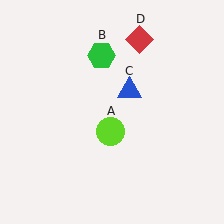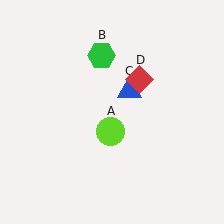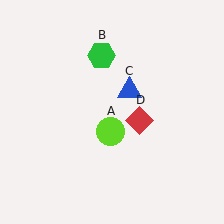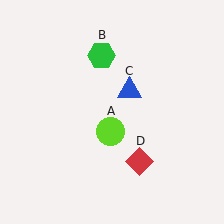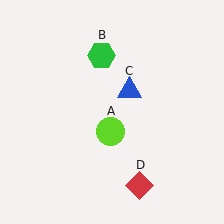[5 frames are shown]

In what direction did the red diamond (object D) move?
The red diamond (object D) moved down.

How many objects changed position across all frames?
1 object changed position: red diamond (object D).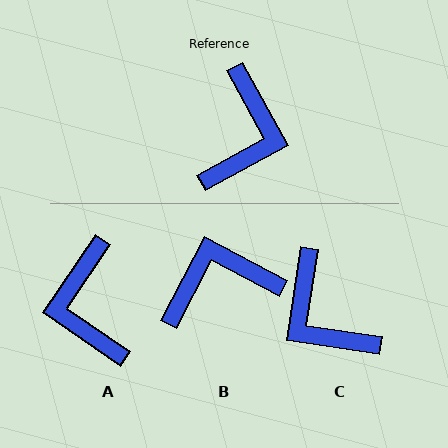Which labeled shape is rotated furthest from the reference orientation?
A, about 153 degrees away.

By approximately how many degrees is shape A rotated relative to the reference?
Approximately 153 degrees clockwise.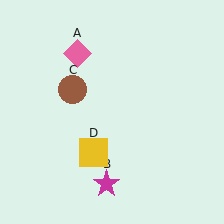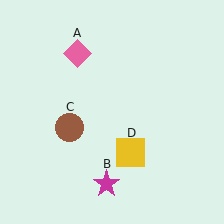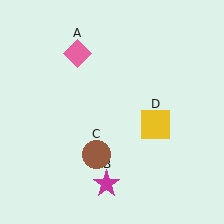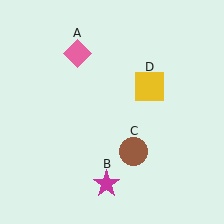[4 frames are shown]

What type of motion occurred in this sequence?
The brown circle (object C), yellow square (object D) rotated counterclockwise around the center of the scene.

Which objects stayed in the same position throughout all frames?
Pink diamond (object A) and magenta star (object B) remained stationary.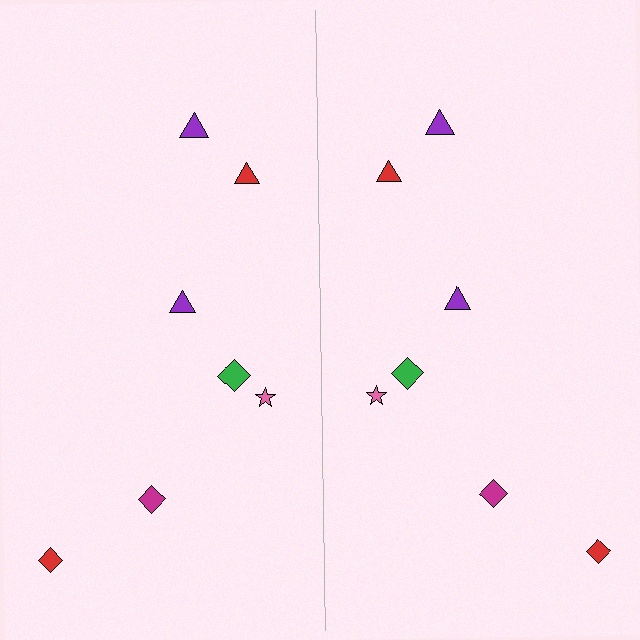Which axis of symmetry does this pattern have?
The pattern has a vertical axis of symmetry running through the center of the image.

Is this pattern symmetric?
Yes, this pattern has bilateral (reflection) symmetry.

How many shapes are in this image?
There are 14 shapes in this image.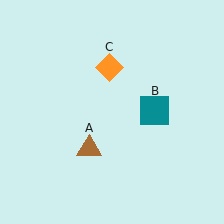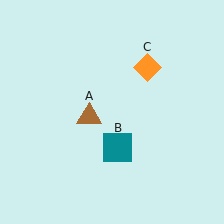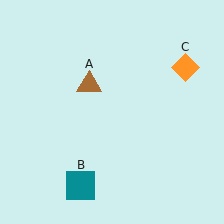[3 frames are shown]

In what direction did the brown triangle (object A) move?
The brown triangle (object A) moved up.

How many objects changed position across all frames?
3 objects changed position: brown triangle (object A), teal square (object B), orange diamond (object C).